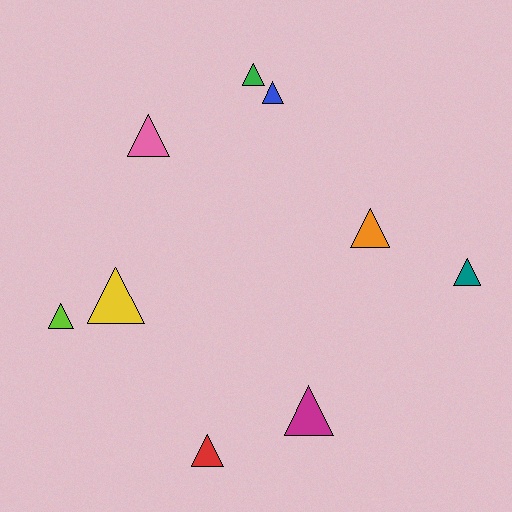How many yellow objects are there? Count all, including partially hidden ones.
There is 1 yellow object.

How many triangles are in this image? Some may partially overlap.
There are 9 triangles.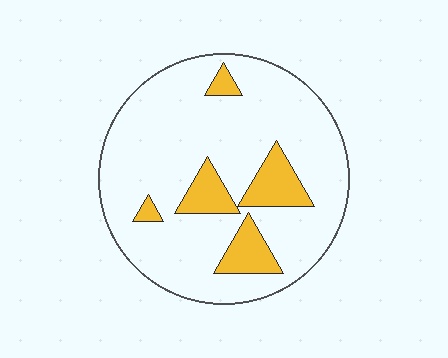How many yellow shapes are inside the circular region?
5.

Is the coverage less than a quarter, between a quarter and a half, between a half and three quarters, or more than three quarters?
Less than a quarter.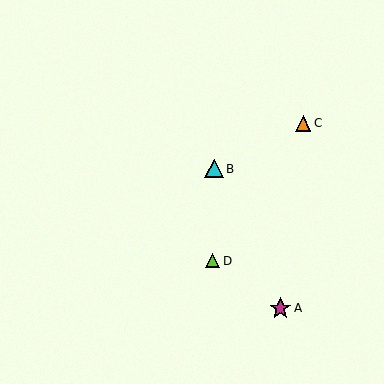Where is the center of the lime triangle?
The center of the lime triangle is at (213, 261).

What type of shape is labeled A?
Shape A is a magenta star.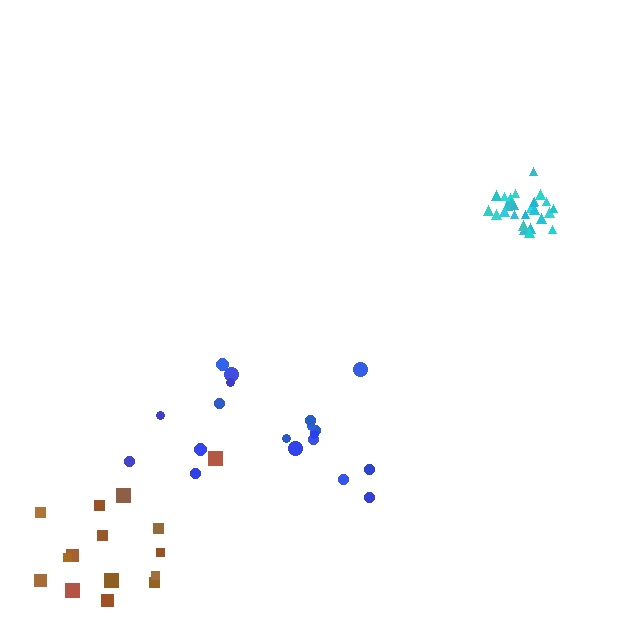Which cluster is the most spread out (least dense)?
Brown.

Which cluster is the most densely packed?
Cyan.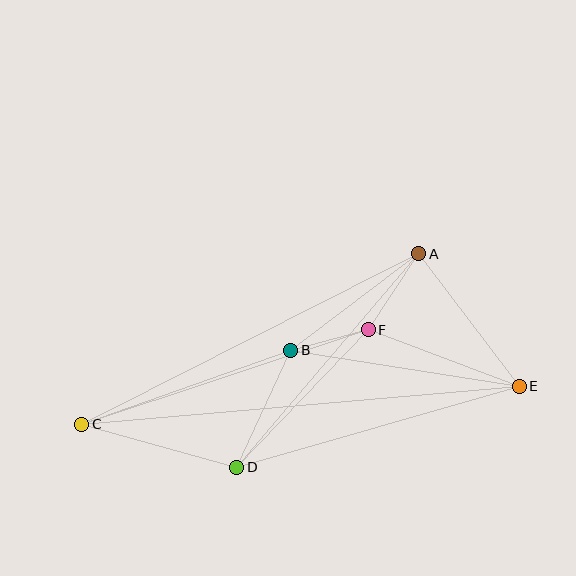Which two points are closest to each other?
Points B and F are closest to each other.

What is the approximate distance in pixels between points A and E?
The distance between A and E is approximately 167 pixels.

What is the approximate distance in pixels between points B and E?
The distance between B and E is approximately 231 pixels.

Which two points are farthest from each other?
Points C and E are farthest from each other.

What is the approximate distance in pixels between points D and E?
The distance between D and E is approximately 294 pixels.